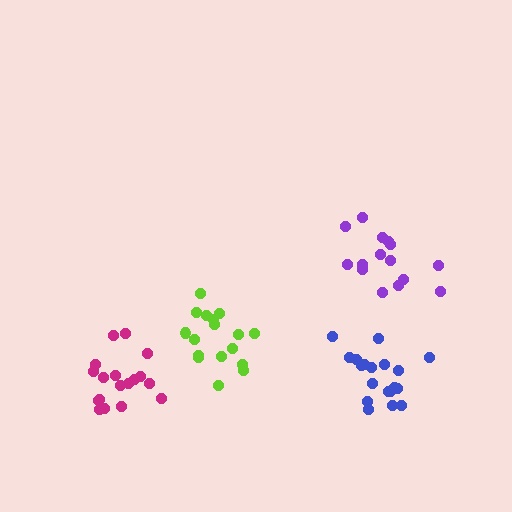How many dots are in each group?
Group 1: 15 dots, Group 2: 17 dots, Group 3: 18 dots, Group 4: 19 dots (69 total).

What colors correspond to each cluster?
The clusters are colored: purple, lime, magenta, blue.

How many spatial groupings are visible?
There are 4 spatial groupings.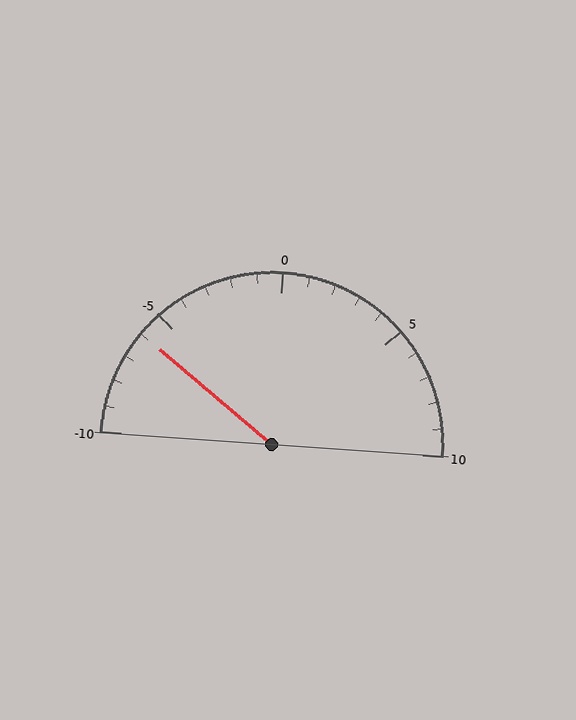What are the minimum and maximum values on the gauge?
The gauge ranges from -10 to 10.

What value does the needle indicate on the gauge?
The needle indicates approximately -6.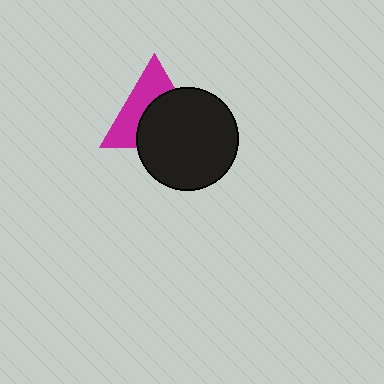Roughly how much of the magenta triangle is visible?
About half of it is visible (roughly 47%).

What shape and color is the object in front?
The object in front is a black circle.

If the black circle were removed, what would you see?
You would see the complete magenta triangle.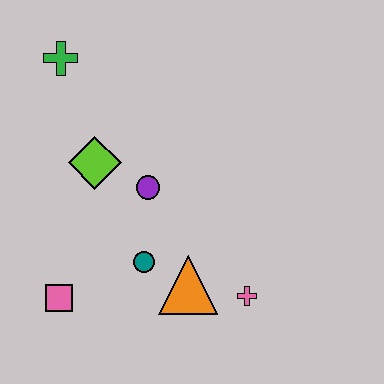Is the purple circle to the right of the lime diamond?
Yes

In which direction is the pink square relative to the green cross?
The pink square is below the green cross.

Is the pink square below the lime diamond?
Yes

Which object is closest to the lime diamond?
The purple circle is closest to the lime diamond.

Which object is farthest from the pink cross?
The green cross is farthest from the pink cross.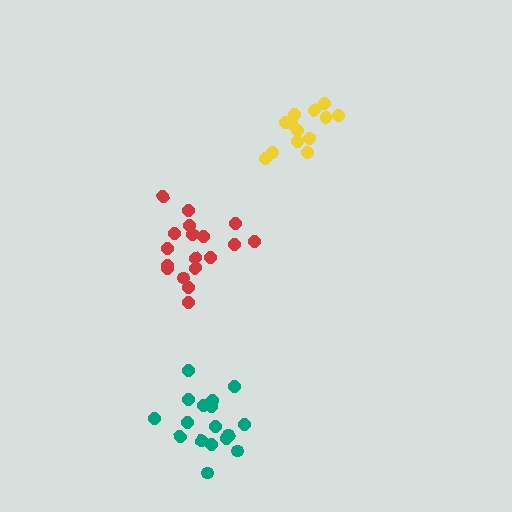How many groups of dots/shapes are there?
There are 3 groups.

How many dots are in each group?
Group 1: 18 dots, Group 2: 13 dots, Group 3: 17 dots (48 total).